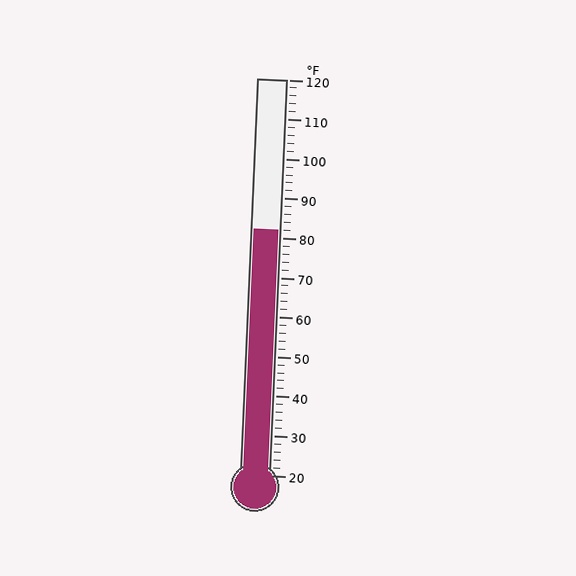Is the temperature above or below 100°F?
The temperature is below 100°F.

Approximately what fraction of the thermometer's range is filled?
The thermometer is filled to approximately 60% of its range.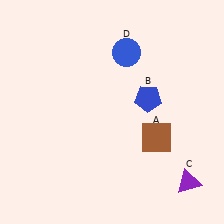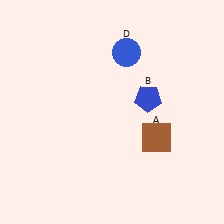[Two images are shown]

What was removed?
The purple triangle (C) was removed in Image 2.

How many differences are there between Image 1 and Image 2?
There is 1 difference between the two images.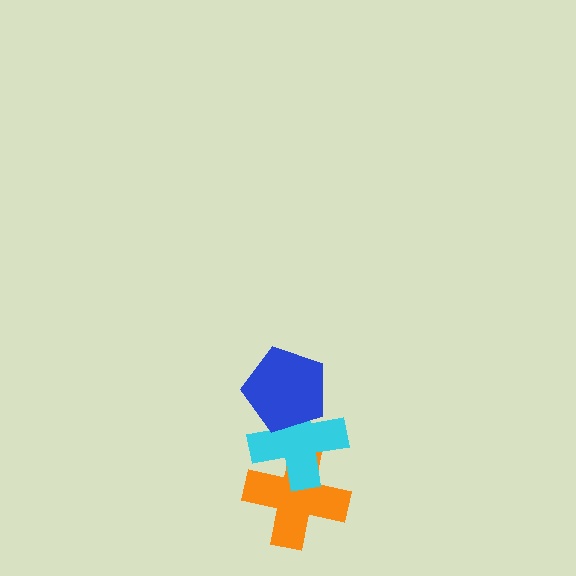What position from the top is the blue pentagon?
The blue pentagon is 1st from the top.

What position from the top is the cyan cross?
The cyan cross is 2nd from the top.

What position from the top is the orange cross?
The orange cross is 3rd from the top.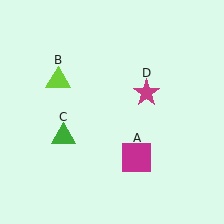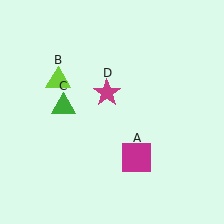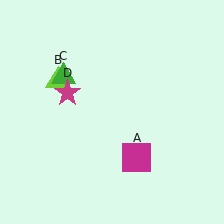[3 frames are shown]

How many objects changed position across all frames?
2 objects changed position: green triangle (object C), magenta star (object D).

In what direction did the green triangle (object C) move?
The green triangle (object C) moved up.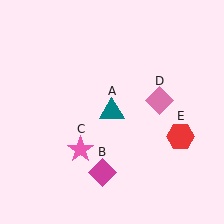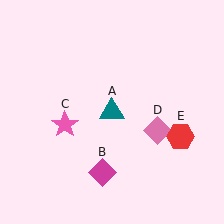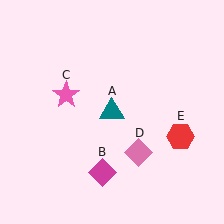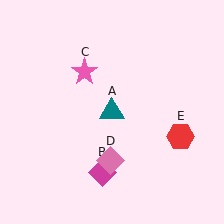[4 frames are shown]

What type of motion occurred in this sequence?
The pink star (object C), pink diamond (object D) rotated clockwise around the center of the scene.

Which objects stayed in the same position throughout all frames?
Teal triangle (object A) and magenta diamond (object B) and red hexagon (object E) remained stationary.